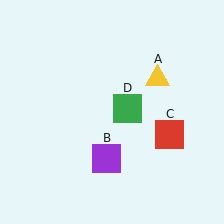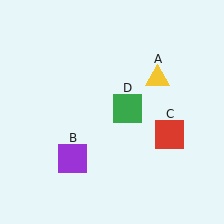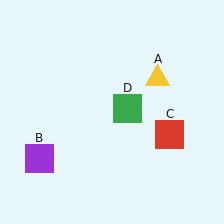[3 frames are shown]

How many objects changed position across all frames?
1 object changed position: purple square (object B).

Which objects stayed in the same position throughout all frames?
Yellow triangle (object A) and red square (object C) and green square (object D) remained stationary.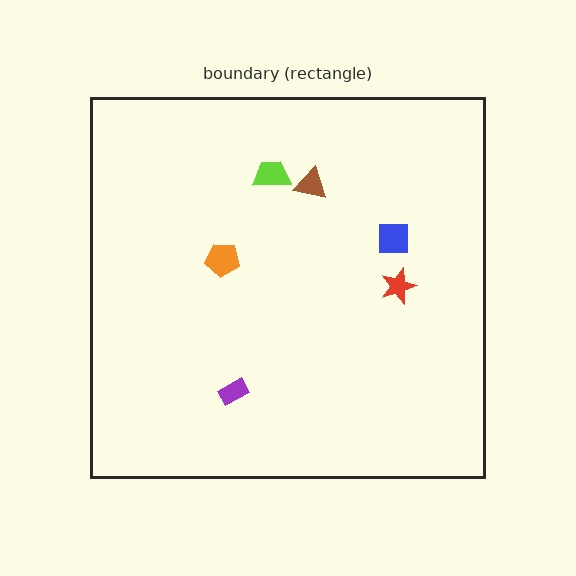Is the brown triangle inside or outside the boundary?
Inside.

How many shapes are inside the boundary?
6 inside, 0 outside.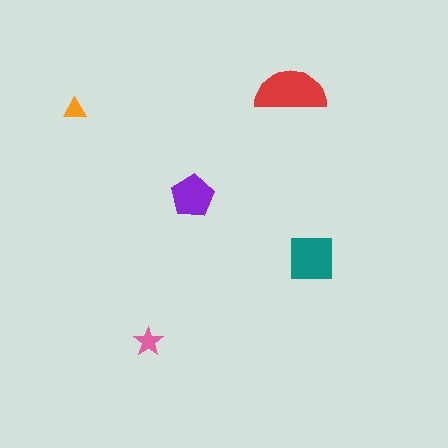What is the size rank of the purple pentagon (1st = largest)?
3rd.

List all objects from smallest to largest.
The orange triangle, the pink star, the purple pentagon, the teal square, the red semicircle.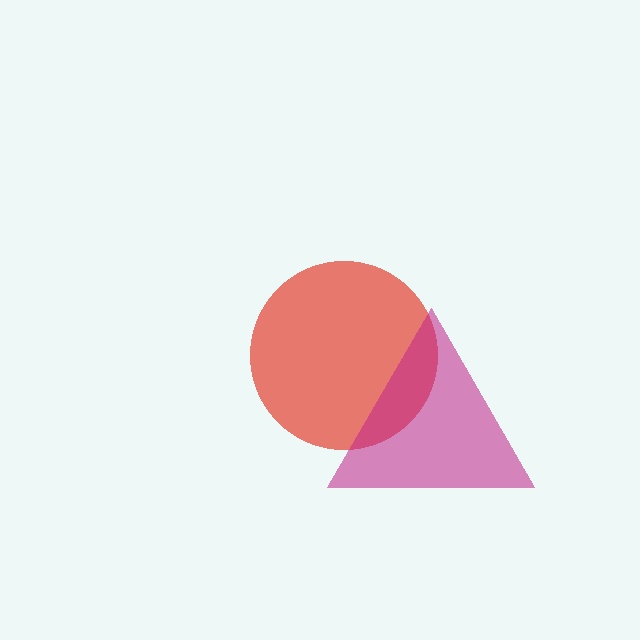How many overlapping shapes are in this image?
There are 2 overlapping shapes in the image.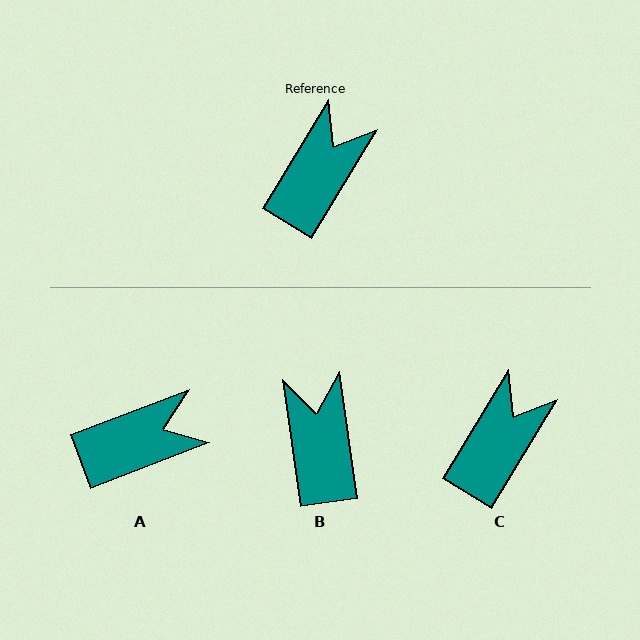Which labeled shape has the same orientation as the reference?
C.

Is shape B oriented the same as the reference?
No, it is off by about 39 degrees.